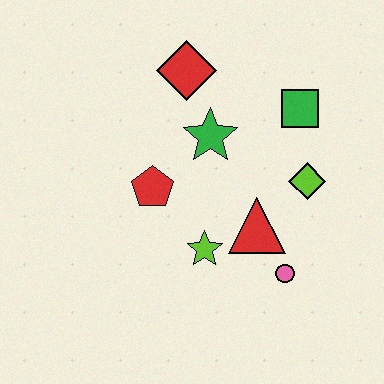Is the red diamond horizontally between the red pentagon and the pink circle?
Yes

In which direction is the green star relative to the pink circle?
The green star is above the pink circle.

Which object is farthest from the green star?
The pink circle is farthest from the green star.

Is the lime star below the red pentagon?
Yes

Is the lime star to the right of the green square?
No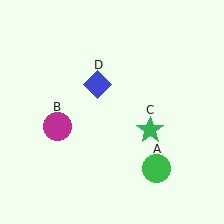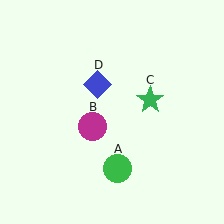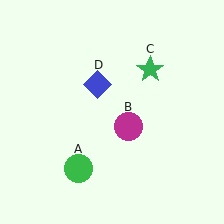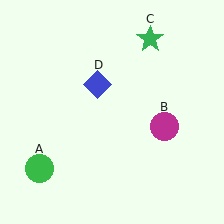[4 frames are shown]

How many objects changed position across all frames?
3 objects changed position: green circle (object A), magenta circle (object B), green star (object C).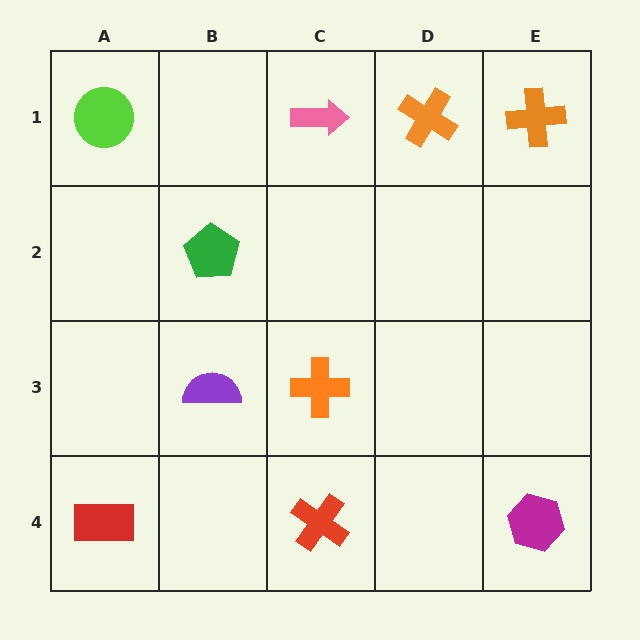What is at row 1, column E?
An orange cross.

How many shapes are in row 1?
4 shapes.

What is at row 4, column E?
A magenta hexagon.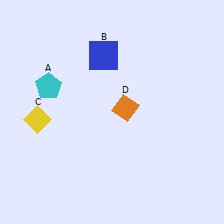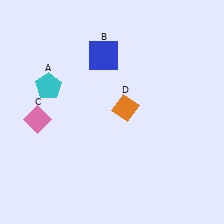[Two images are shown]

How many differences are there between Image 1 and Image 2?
There is 1 difference between the two images.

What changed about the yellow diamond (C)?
In Image 1, C is yellow. In Image 2, it changed to pink.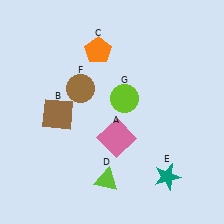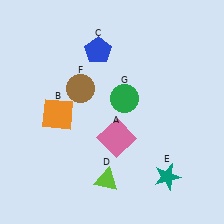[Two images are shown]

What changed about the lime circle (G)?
In Image 1, G is lime. In Image 2, it changed to green.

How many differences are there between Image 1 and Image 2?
There are 3 differences between the two images.